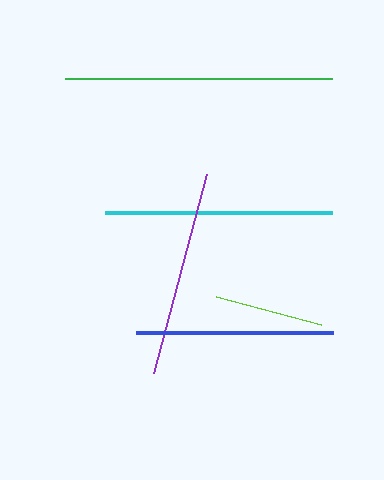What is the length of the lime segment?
The lime segment is approximately 108 pixels long.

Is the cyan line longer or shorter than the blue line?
The cyan line is longer than the blue line.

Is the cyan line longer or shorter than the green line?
The green line is longer than the cyan line.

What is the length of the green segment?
The green segment is approximately 267 pixels long.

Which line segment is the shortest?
The lime line is the shortest at approximately 108 pixels.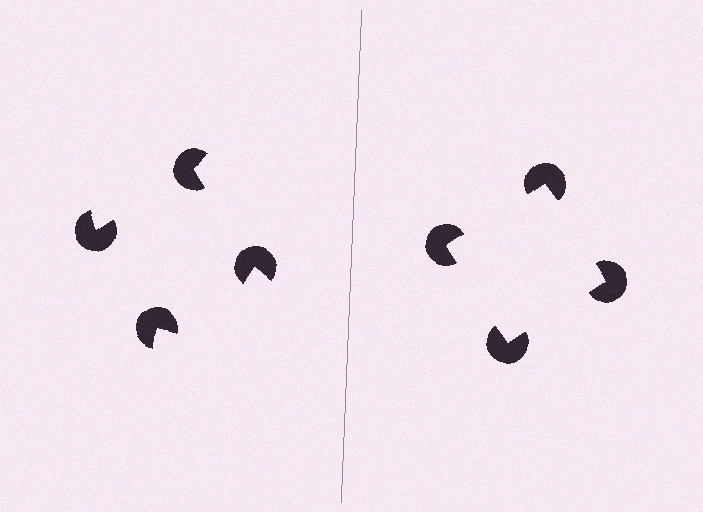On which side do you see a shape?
An illusory square appears on the right side. On the left side the wedge cuts are rotated, so no coherent shape forms.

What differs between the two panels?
The pac-man discs are positioned identically on both sides; only the wedge orientations differ. On the right they align to a square; on the left they are misaligned.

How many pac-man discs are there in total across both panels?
8 — 4 on each side.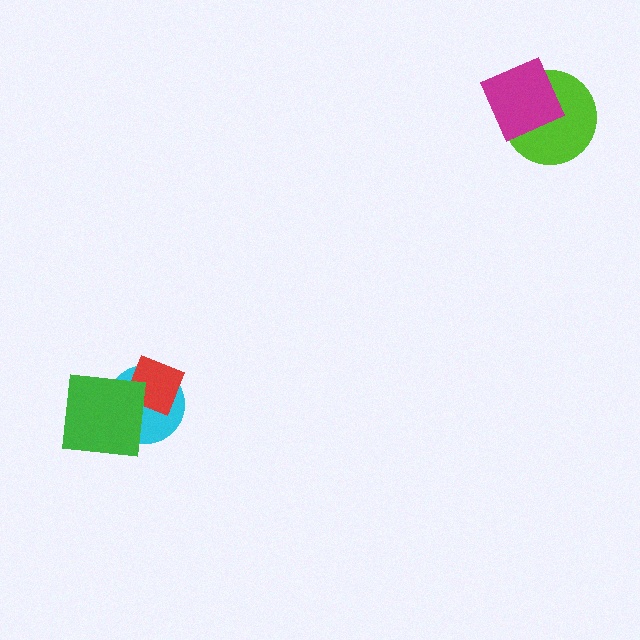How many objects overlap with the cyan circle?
2 objects overlap with the cyan circle.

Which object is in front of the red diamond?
The green square is in front of the red diamond.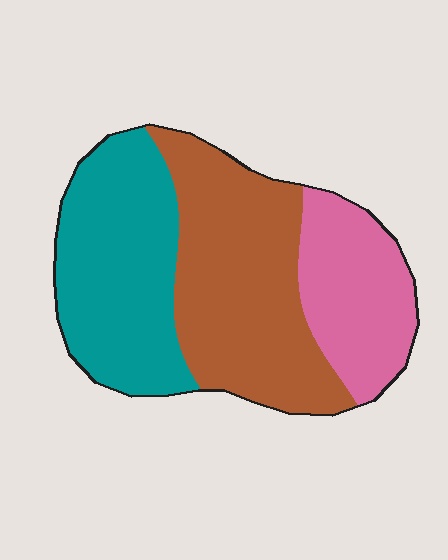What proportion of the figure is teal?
Teal covers about 35% of the figure.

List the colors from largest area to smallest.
From largest to smallest: brown, teal, pink.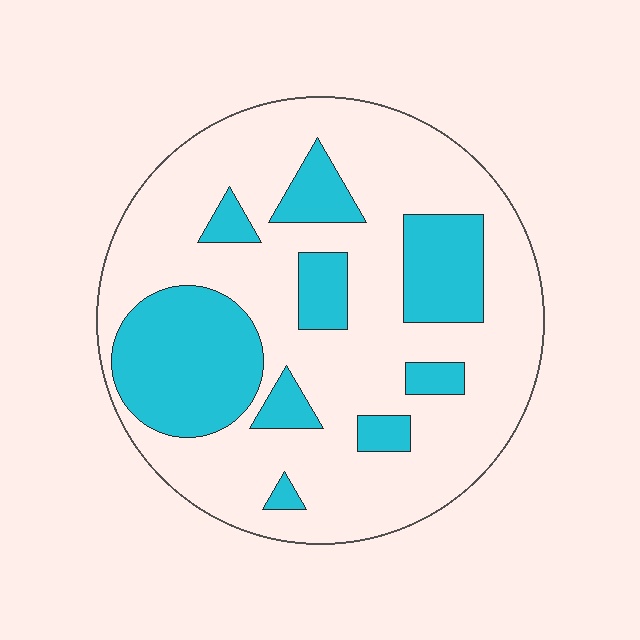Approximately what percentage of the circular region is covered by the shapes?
Approximately 30%.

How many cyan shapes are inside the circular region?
9.